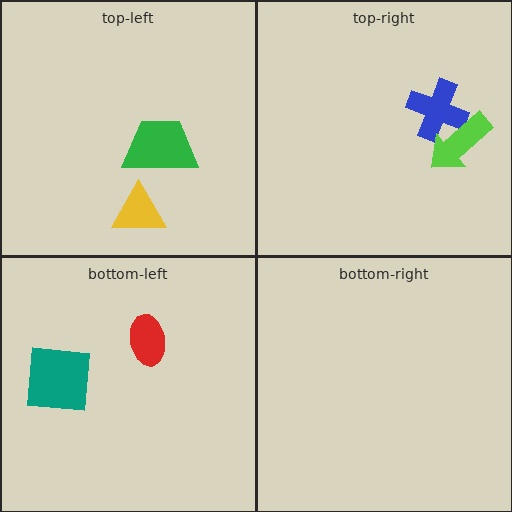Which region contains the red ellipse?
The bottom-left region.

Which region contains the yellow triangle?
The top-left region.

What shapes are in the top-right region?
The blue cross, the lime arrow.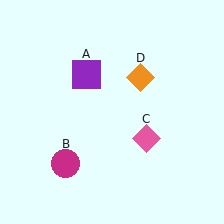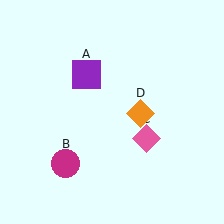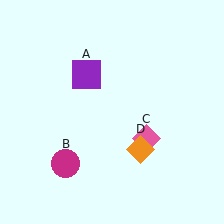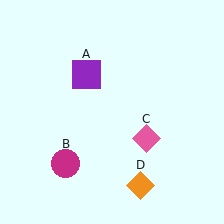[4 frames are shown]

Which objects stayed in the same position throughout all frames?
Purple square (object A) and magenta circle (object B) and pink diamond (object C) remained stationary.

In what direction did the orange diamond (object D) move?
The orange diamond (object D) moved down.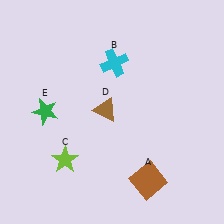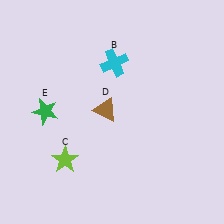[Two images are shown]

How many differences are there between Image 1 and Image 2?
There is 1 difference between the two images.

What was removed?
The brown square (A) was removed in Image 2.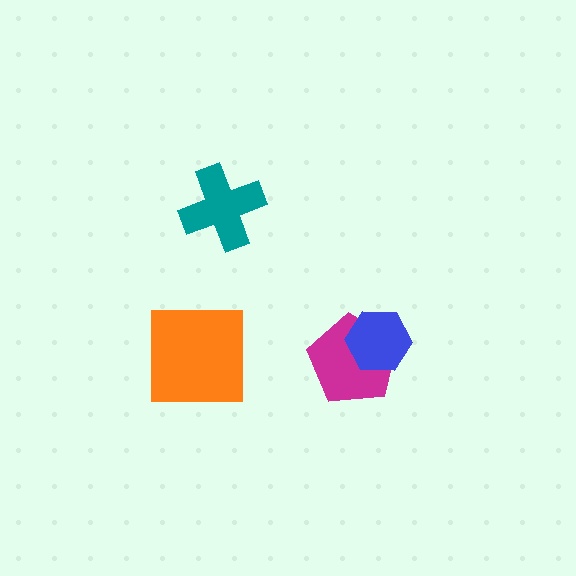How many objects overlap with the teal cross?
0 objects overlap with the teal cross.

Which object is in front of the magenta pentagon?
The blue hexagon is in front of the magenta pentagon.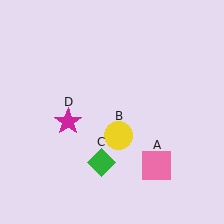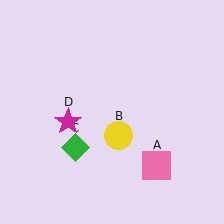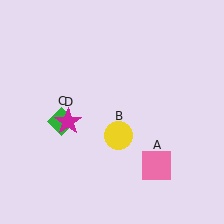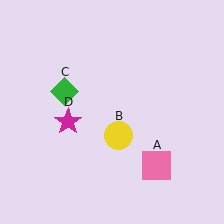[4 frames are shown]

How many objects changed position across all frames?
1 object changed position: green diamond (object C).